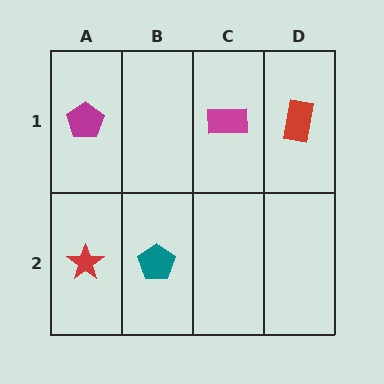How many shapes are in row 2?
2 shapes.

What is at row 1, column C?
A magenta rectangle.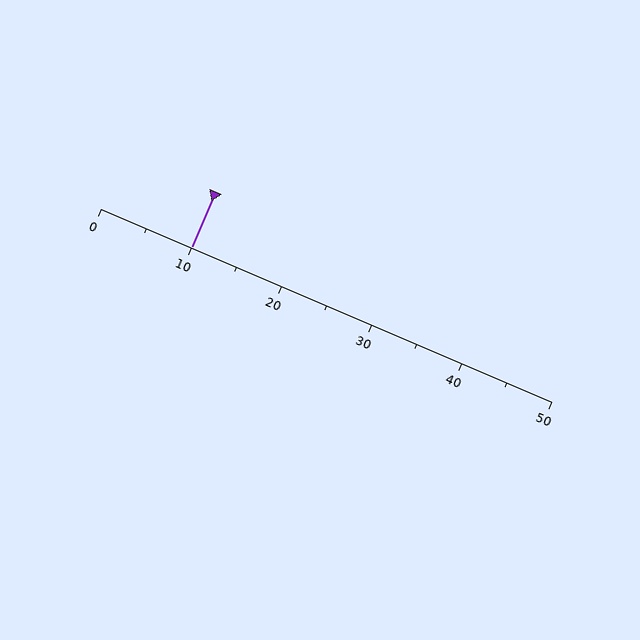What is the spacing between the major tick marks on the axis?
The major ticks are spaced 10 apart.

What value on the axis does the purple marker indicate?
The marker indicates approximately 10.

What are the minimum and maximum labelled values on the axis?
The axis runs from 0 to 50.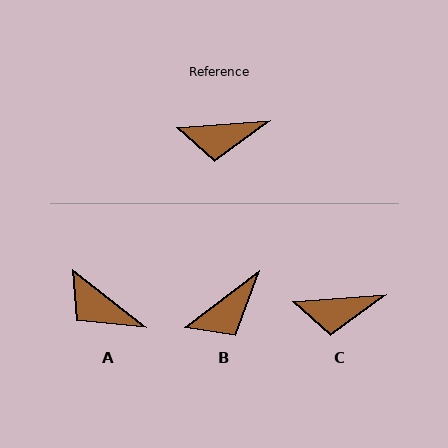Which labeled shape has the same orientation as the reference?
C.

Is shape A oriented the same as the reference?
No, it is off by about 42 degrees.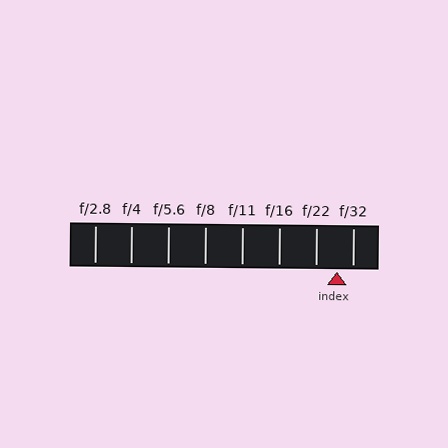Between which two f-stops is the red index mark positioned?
The index mark is between f/22 and f/32.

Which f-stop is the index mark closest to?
The index mark is closest to f/32.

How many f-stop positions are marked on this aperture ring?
There are 8 f-stop positions marked.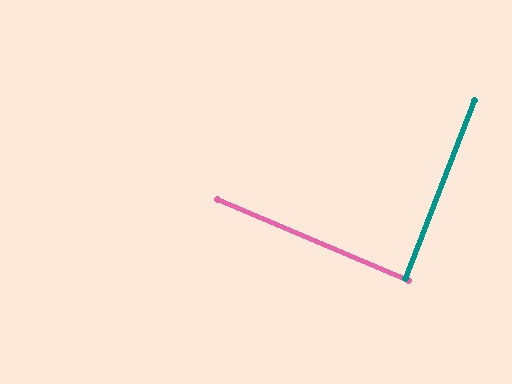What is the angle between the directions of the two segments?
Approximately 88 degrees.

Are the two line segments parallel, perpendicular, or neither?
Perpendicular — they meet at approximately 88°.